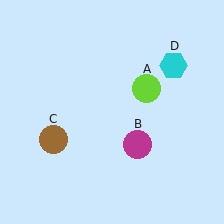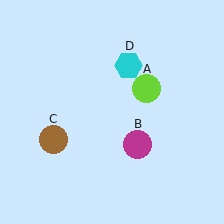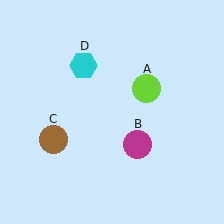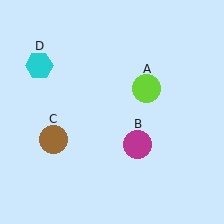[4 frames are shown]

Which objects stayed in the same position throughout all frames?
Lime circle (object A) and magenta circle (object B) and brown circle (object C) remained stationary.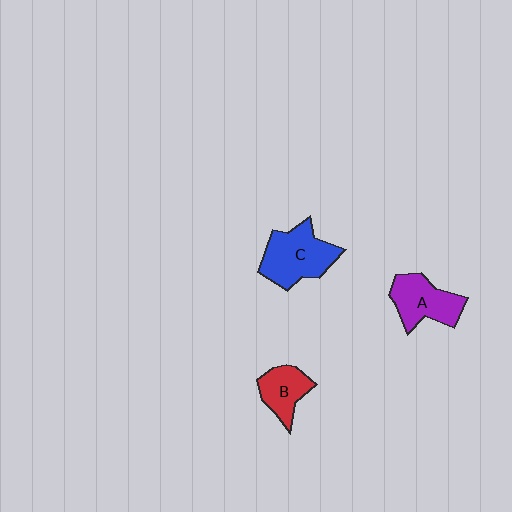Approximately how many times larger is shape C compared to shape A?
Approximately 1.2 times.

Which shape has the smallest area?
Shape B (red).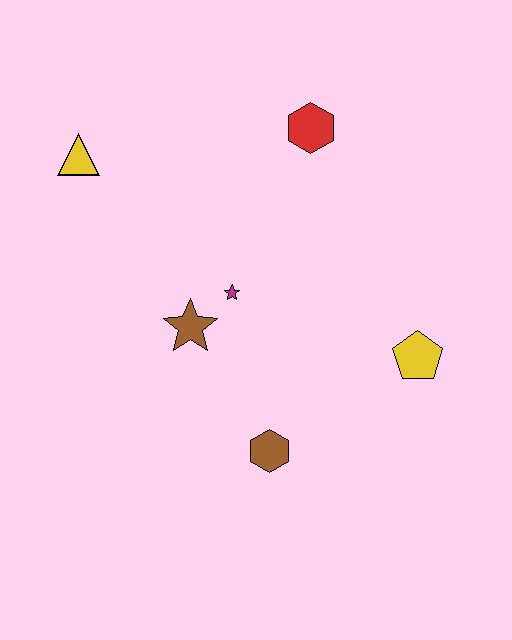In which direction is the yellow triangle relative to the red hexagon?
The yellow triangle is to the left of the red hexagon.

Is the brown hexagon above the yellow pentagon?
No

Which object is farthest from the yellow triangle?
The yellow pentagon is farthest from the yellow triangle.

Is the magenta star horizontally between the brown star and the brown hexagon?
Yes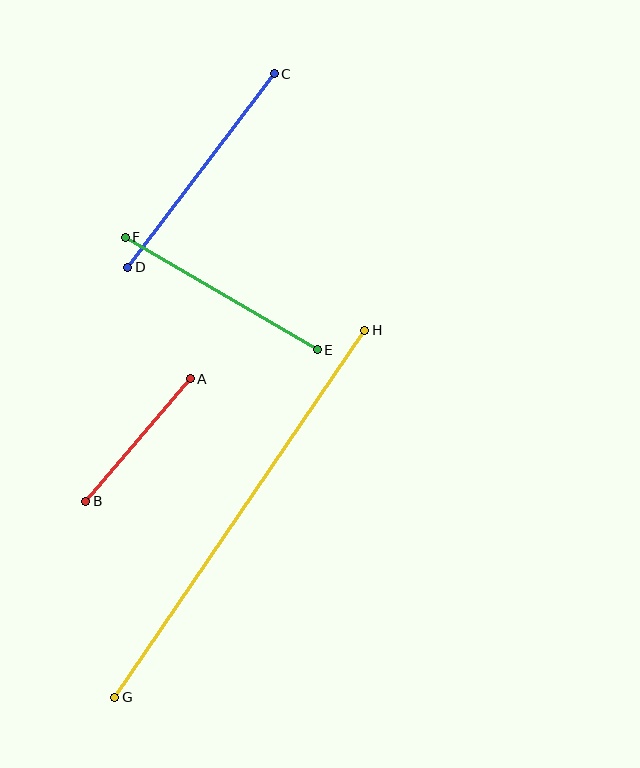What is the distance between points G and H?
The distance is approximately 444 pixels.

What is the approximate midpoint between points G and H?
The midpoint is at approximately (240, 514) pixels.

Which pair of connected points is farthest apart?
Points G and H are farthest apart.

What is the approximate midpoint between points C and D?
The midpoint is at approximately (201, 171) pixels.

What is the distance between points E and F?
The distance is approximately 222 pixels.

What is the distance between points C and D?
The distance is approximately 243 pixels.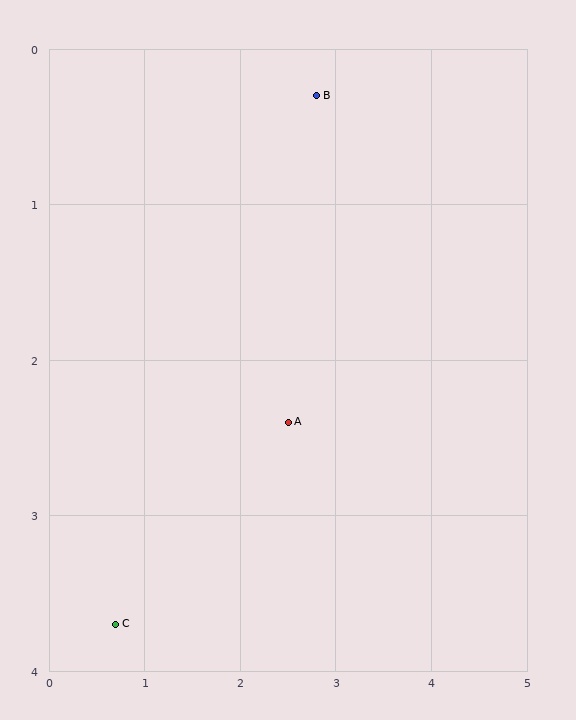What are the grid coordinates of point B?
Point B is at approximately (2.8, 0.3).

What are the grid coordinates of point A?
Point A is at approximately (2.5, 2.4).